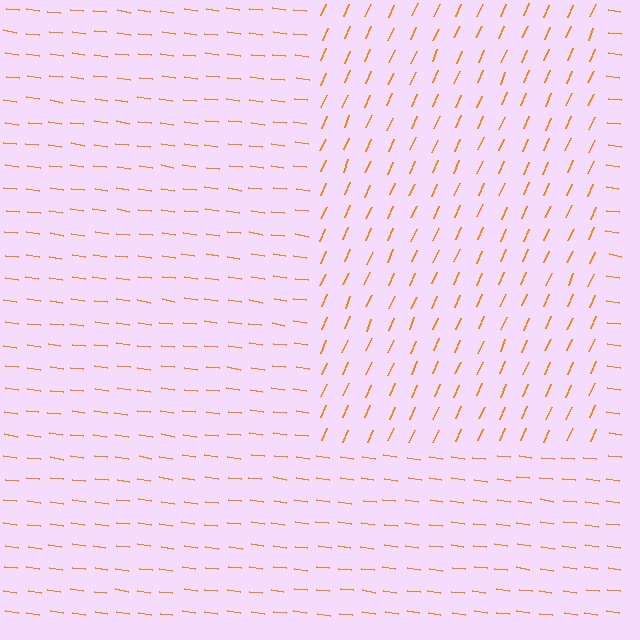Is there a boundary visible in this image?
Yes, there is a texture boundary formed by a change in line orientation.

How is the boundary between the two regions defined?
The boundary is defined purely by a change in line orientation (approximately 74 degrees difference). All lines are the same color and thickness.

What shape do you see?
I see a rectangle.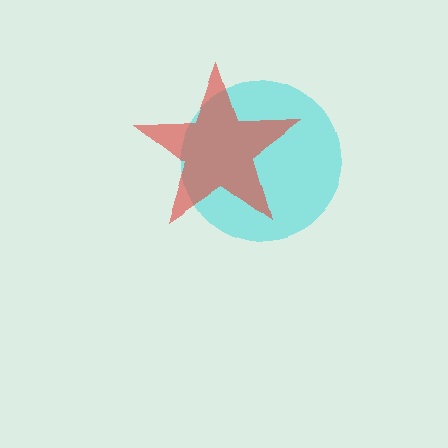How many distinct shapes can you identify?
There are 2 distinct shapes: a cyan circle, a red star.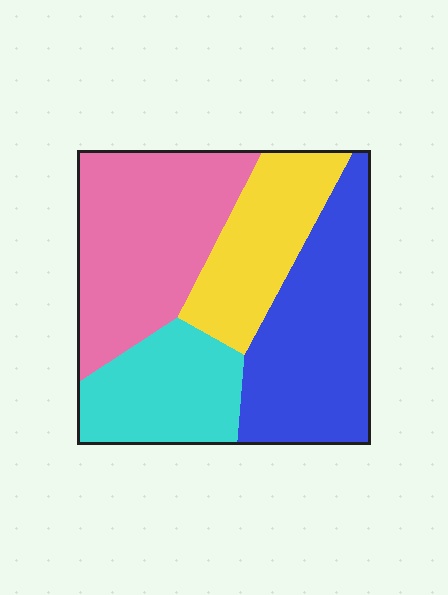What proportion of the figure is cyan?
Cyan covers 19% of the figure.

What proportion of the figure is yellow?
Yellow takes up about one fifth (1/5) of the figure.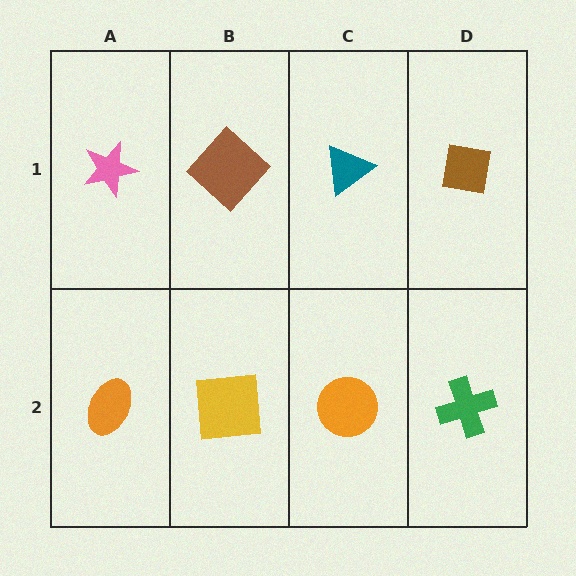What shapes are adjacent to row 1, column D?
A green cross (row 2, column D), a teal triangle (row 1, column C).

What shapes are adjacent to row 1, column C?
An orange circle (row 2, column C), a brown diamond (row 1, column B), a brown square (row 1, column D).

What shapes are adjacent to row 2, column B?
A brown diamond (row 1, column B), an orange ellipse (row 2, column A), an orange circle (row 2, column C).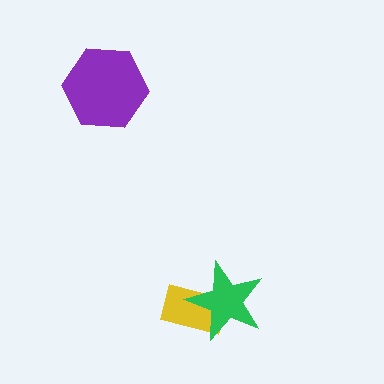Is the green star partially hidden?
No, no other shape covers it.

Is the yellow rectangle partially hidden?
Yes, it is partially covered by another shape.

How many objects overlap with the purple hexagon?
0 objects overlap with the purple hexagon.